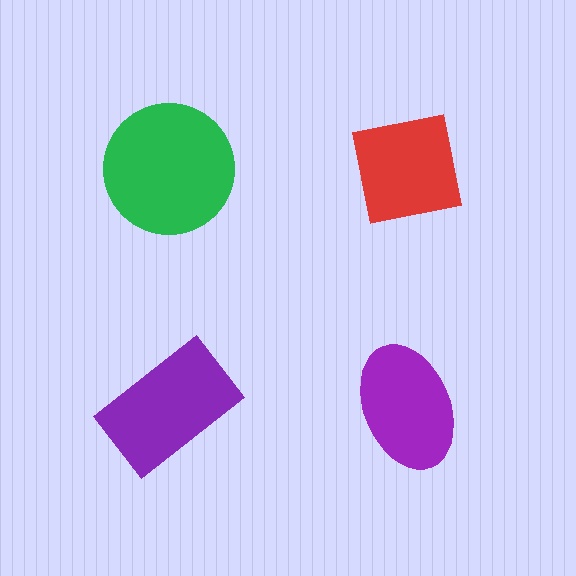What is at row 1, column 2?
A red square.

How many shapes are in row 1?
2 shapes.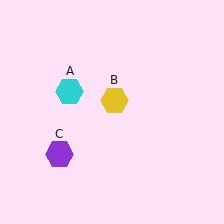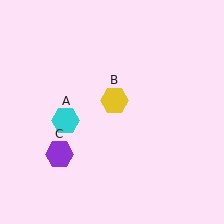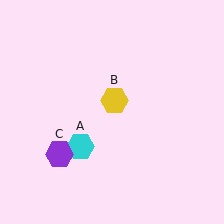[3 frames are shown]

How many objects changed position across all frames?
1 object changed position: cyan hexagon (object A).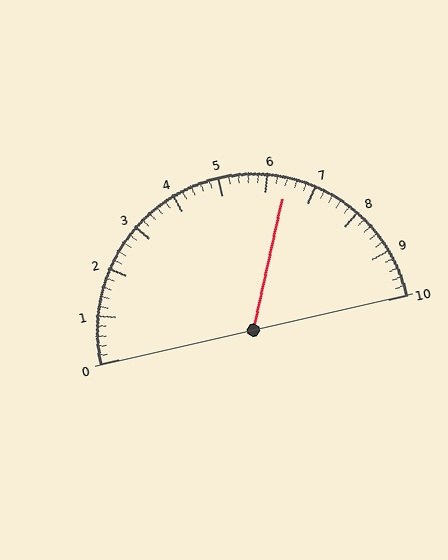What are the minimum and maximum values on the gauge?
The gauge ranges from 0 to 10.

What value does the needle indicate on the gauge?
The needle indicates approximately 6.4.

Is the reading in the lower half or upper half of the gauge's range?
The reading is in the upper half of the range (0 to 10).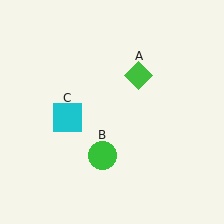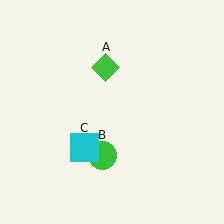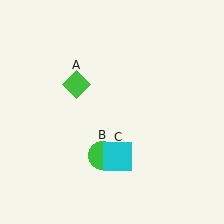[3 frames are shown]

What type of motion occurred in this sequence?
The green diamond (object A), cyan square (object C) rotated counterclockwise around the center of the scene.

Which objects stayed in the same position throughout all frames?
Green circle (object B) remained stationary.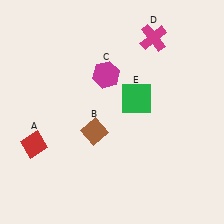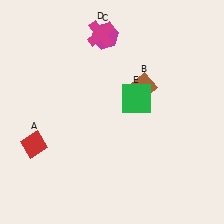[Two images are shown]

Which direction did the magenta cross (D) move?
The magenta cross (D) moved left.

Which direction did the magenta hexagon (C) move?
The magenta hexagon (C) moved up.